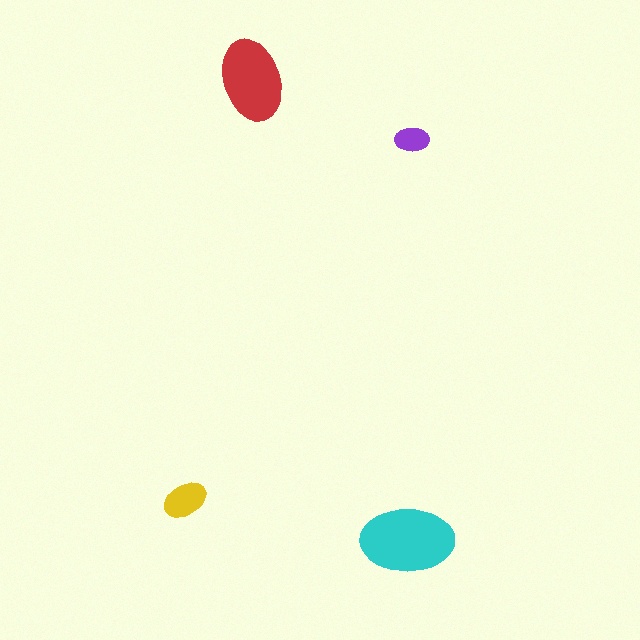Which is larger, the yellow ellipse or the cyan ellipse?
The cyan one.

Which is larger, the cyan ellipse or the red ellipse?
The cyan one.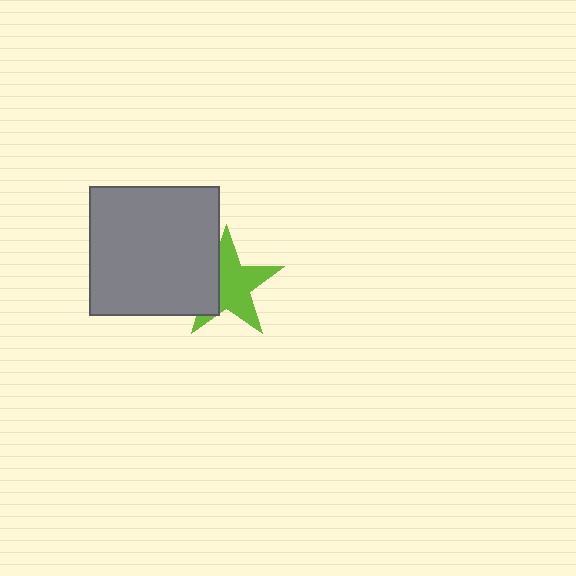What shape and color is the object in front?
The object in front is a gray square.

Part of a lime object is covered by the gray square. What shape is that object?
It is a star.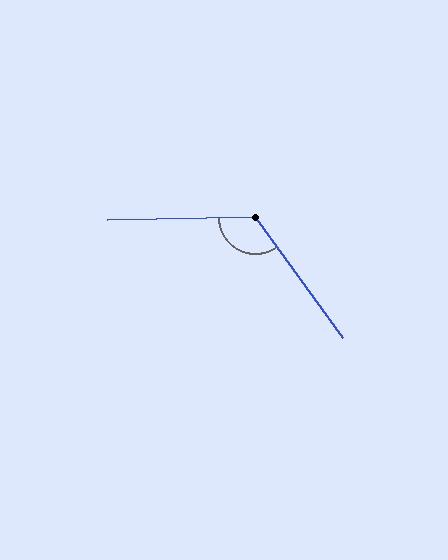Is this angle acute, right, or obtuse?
It is obtuse.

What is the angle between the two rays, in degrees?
Approximately 125 degrees.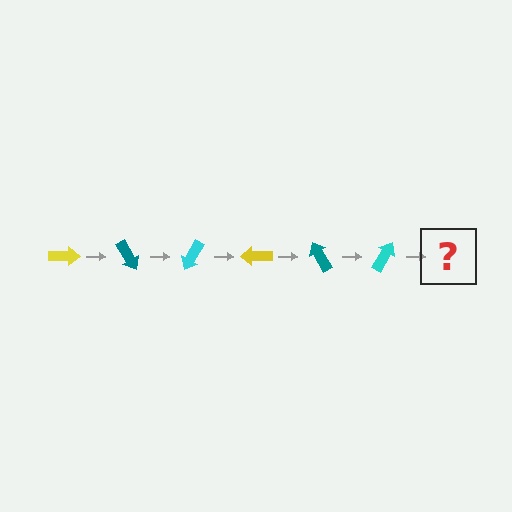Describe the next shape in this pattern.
It should be a yellow arrow, rotated 360 degrees from the start.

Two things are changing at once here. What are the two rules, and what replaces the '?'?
The two rules are that it rotates 60 degrees each step and the color cycles through yellow, teal, and cyan. The '?' should be a yellow arrow, rotated 360 degrees from the start.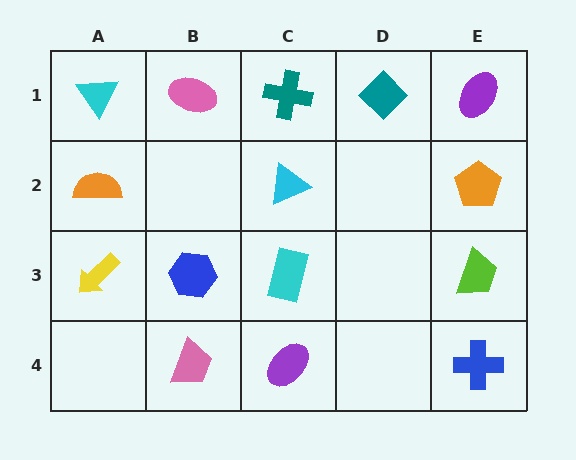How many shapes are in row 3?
4 shapes.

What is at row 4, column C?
A purple ellipse.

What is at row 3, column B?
A blue hexagon.